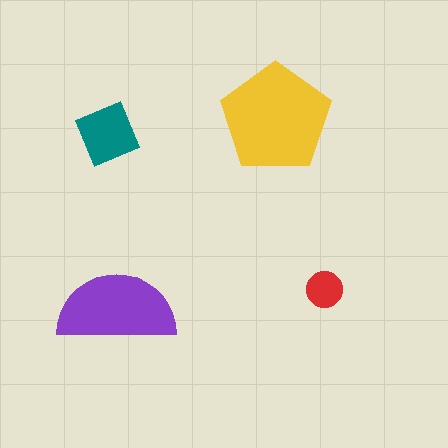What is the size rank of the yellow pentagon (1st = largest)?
1st.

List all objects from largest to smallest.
The yellow pentagon, the purple semicircle, the teal diamond, the red circle.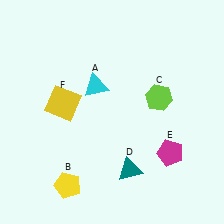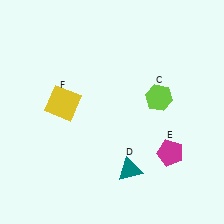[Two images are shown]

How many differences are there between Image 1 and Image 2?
There are 2 differences between the two images.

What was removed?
The yellow pentagon (B), the cyan triangle (A) were removed in Image 2.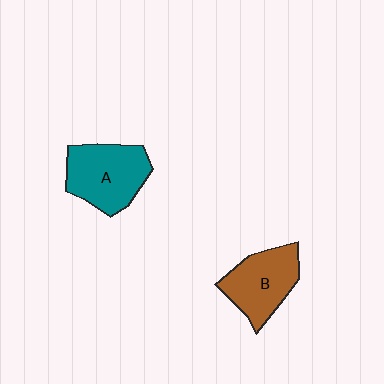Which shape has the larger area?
Shape A (teal).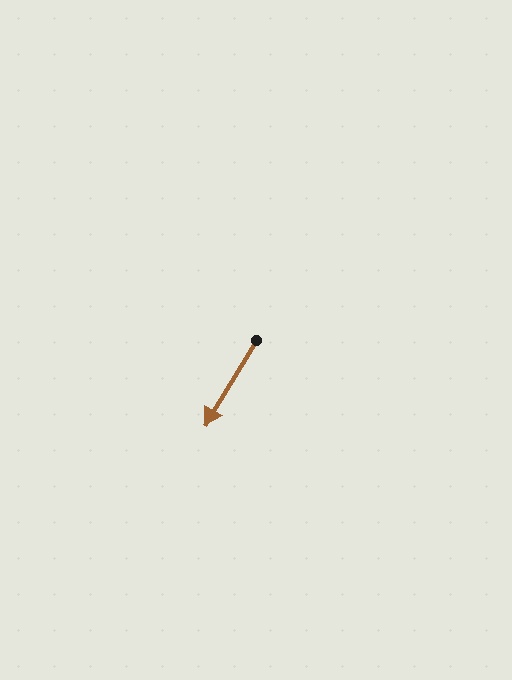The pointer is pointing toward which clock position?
Roughly 7 o'clock.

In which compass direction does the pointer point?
Southwest.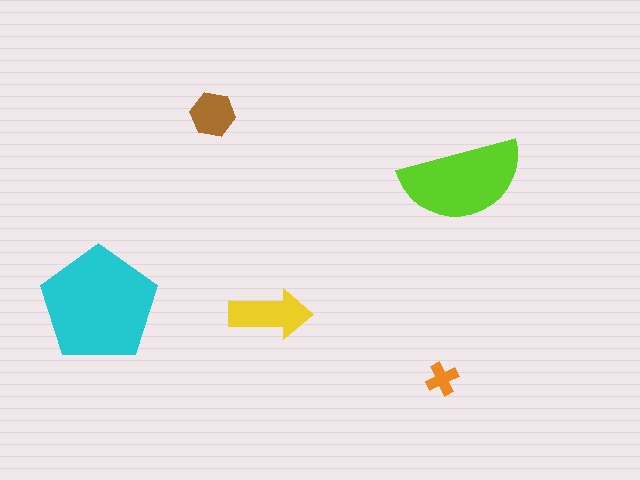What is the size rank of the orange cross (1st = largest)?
5th.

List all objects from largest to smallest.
The cyan pentagon, the lime semicircle, the yellow arrow, the brown hexagon, the orange cross.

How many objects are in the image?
There are 5 objects in the image.